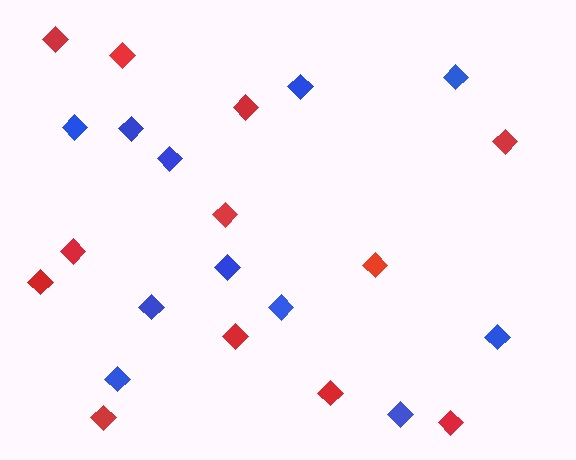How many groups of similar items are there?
There are 2 groups: one group of red diamonds (12) and one group of blue diamonds (11).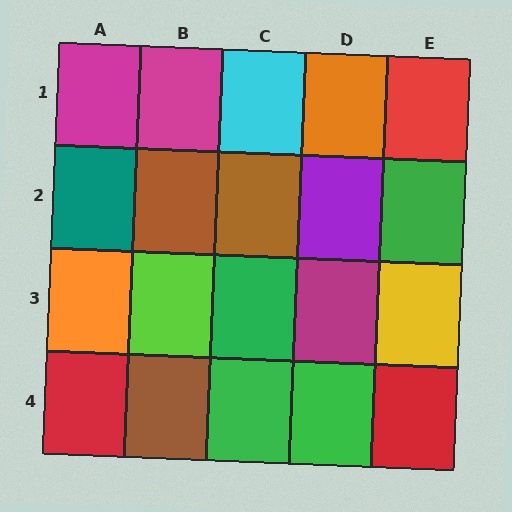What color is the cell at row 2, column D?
Purple.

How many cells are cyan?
1 cell is cyan.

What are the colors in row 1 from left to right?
Magenta, magenta, cyan, orange, red.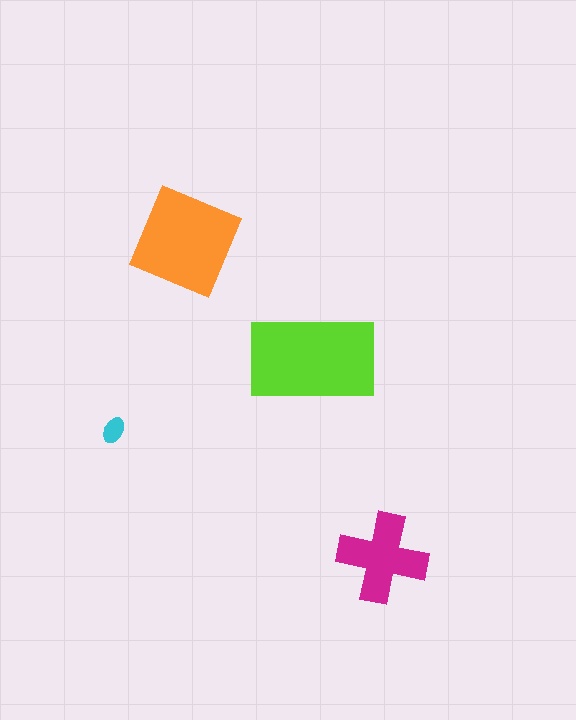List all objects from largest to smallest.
The lime rectangle, the orange diamond, the magenta cross, the cyan ellipse.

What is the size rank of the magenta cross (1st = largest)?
3rd.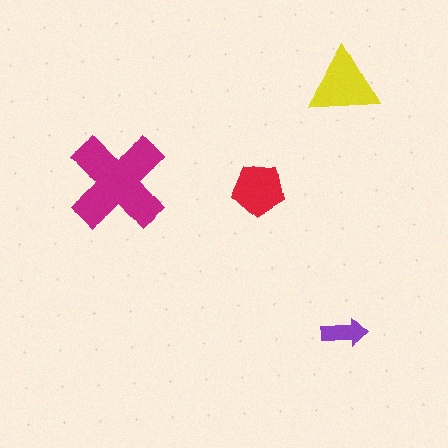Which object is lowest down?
The purple arrow is bottommost.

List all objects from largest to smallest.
The magenta cross, the yellow triangle, the red pentagon, the purple arrow.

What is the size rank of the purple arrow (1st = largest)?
4th.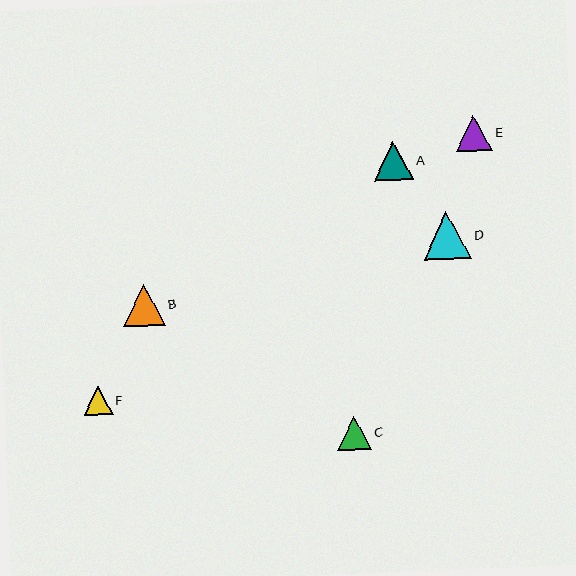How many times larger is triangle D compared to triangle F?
Triangle D is approximately 1.6 times the size of triangle F.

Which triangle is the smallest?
Triangle F is the smallest with a size of approximately 29 pixels.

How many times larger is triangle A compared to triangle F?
Triangle A is approximately 1.4 times the size of triangle F.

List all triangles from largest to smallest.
From largest to smallest: D, B, A, E, C, F.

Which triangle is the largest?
Triangle D is the largest with a size of approximately 47 pixels.